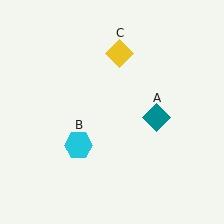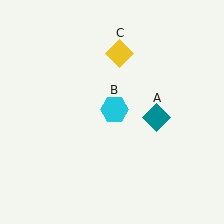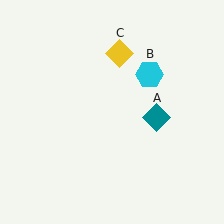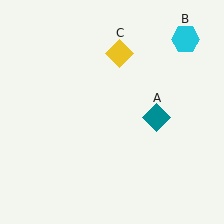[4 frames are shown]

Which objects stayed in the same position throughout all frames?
Teal diamond (object A) and yellow diamond (object C) remained stationary.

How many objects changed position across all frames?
1 object changed position: cyan hexagon (object B).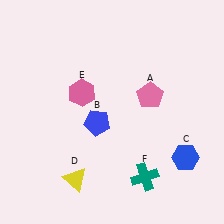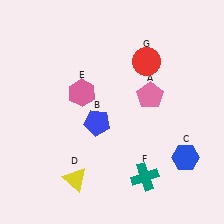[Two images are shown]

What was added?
A red circle (G) was added in Image 2.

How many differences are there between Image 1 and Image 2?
There is 1 difference between the two images.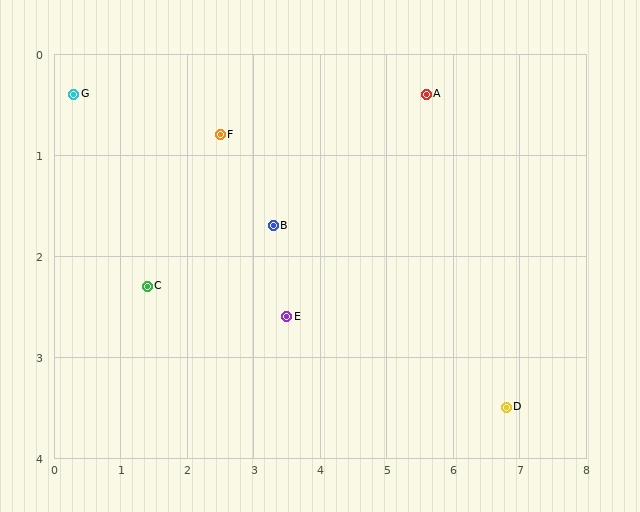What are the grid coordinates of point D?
Point D is at approximately (6.8, 3.5).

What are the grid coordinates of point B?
Point B is at approximately (3.3, 1.7).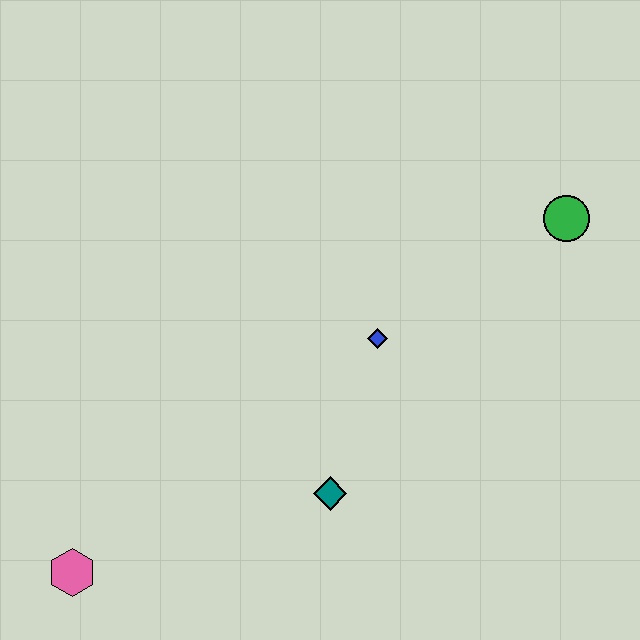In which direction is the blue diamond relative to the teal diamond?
The blue diamond is above the teal diamond.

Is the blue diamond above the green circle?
No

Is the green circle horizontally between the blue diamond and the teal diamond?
No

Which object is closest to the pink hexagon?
The teal diamond is closest to the pink hexagon.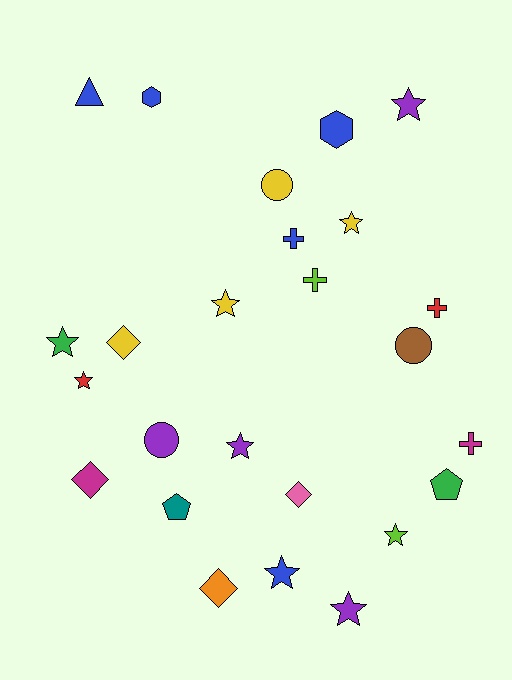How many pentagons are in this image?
There are 2 pentagons.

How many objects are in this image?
There are 25 objects.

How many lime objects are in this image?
There are 2 lime objects.